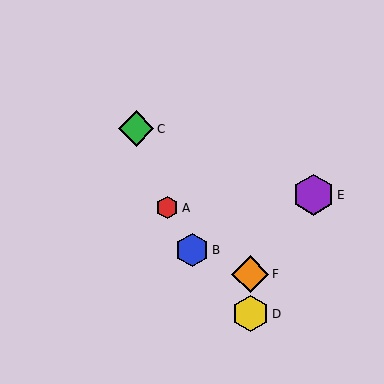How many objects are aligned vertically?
2 objects (D, F) are aligned vertically.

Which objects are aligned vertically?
Objects D, F are aligned vertically.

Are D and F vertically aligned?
Yes, both are at x≈250.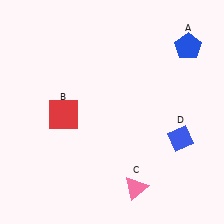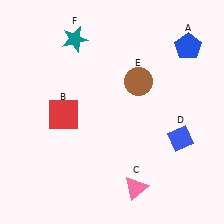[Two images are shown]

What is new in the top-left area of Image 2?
A teal star (F) was added in the top-left area of Image 2.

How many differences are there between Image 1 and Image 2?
There are 2 differences between the two images.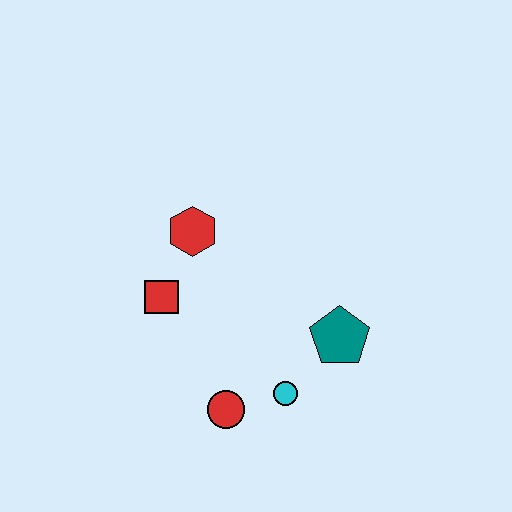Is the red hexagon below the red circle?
No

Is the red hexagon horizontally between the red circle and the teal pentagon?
No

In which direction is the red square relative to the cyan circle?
The red square is to the left of the cyan circle.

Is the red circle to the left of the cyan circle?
Yes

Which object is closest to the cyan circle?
The red circle is closest to the cyan circle.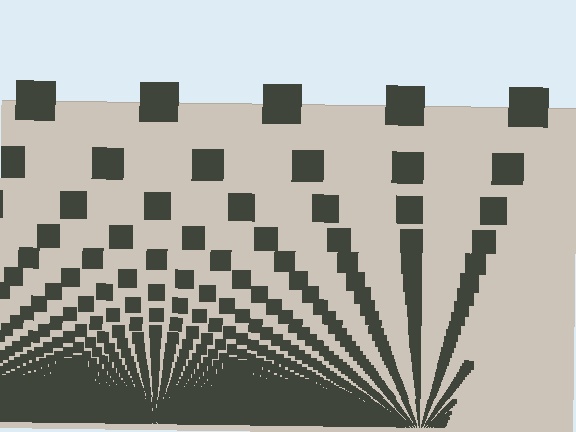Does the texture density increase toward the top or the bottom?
Density increases toward the bottom.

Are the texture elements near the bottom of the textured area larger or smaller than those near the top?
Smaller. The gradient is inverted — elements near the bottom are smaller and denser.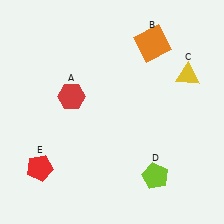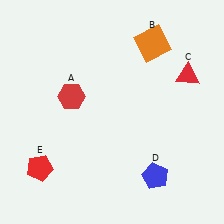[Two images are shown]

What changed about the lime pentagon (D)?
In Image 1, D is lime. In Image 2, it changed to blue.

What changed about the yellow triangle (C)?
In Image 1, C is yellow. In Image 2, it changed to red.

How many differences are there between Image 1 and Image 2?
There are 2 differences between the two images.